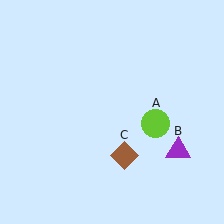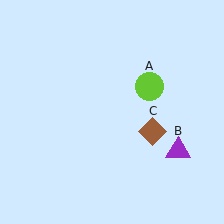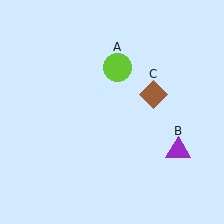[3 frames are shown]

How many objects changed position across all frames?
2 objects changed position: lime circle (object A), brown diamond (object C).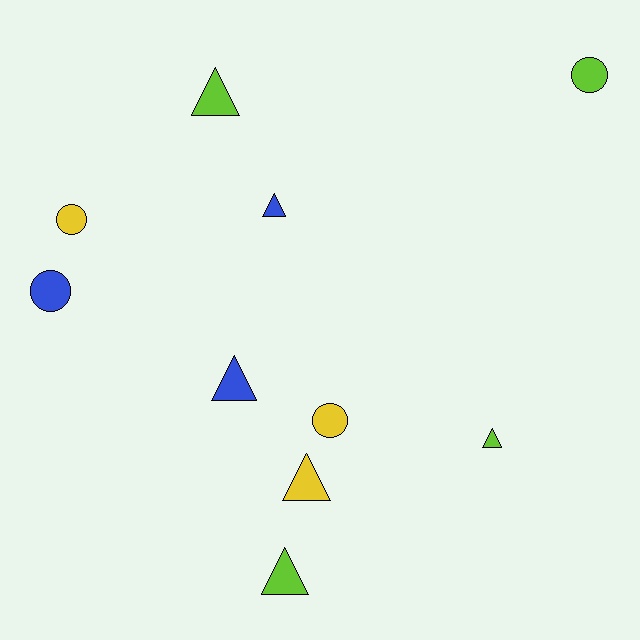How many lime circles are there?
There is 1 lime circle.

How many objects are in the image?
There are 10 objects.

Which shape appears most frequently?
Triangle, with 6 objects.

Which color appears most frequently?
Lime, with 4 objects.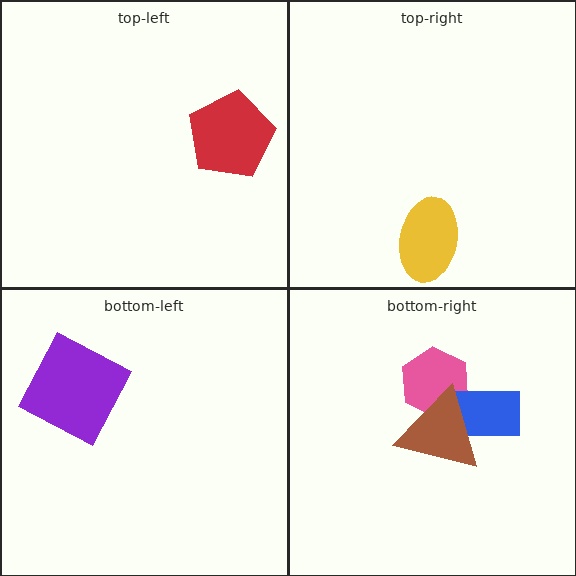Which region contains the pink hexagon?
The bottom-right region.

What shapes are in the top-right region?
The yellow ellipse.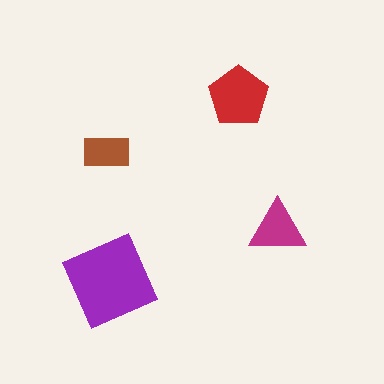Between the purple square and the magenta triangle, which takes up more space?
The purple square.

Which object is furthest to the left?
The brown rectangle is leftmost.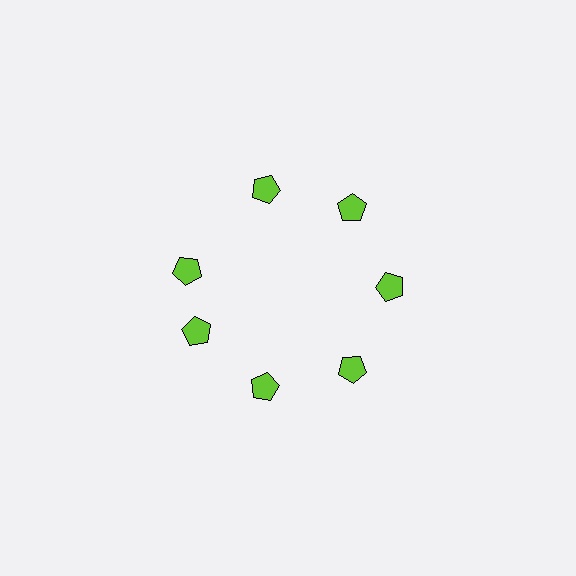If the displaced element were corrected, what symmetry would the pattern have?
It would have 7-fold rotational symmetry — the pattern would map onto itself every 51 degrees.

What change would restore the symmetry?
The symmetry would be restored by rotating it back into even spacing with its neighbors so that all 7 pentagons sit at equal angles and equal distance from the center.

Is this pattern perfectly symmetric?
No. The 7 lime pentagons are arranged in a ring, but one element near the 10 o'clock position is rotated out of alignment along the ring, breaking the 7-fold rotational symmetry.